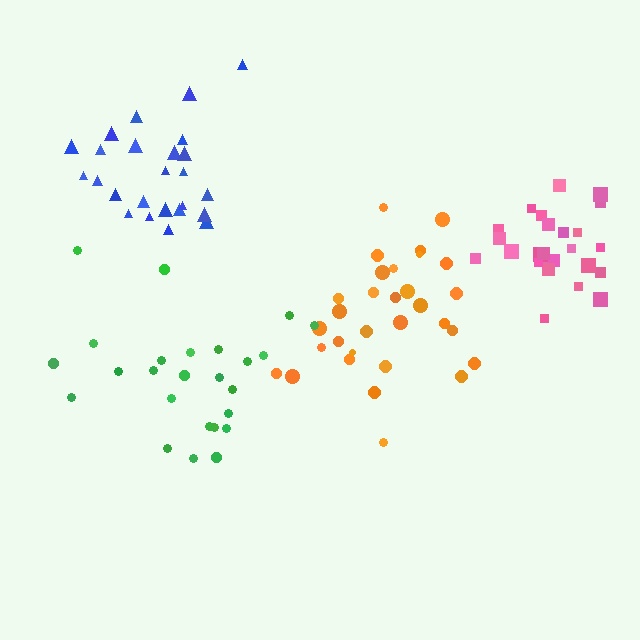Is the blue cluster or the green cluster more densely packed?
Blue.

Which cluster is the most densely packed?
Pink.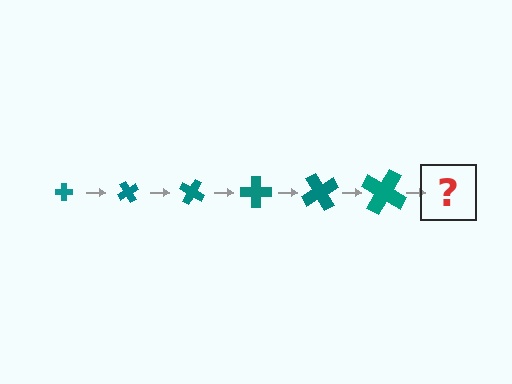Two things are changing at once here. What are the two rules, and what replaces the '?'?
The two rules are that the cross grows larger each step and it rotates 60 degrees each step. The '?' should be a cross, larger than the previous one and rotated 360 degrees from the start.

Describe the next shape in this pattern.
It should be a cross, larger than the previous one and rotated 360 degrees from the start.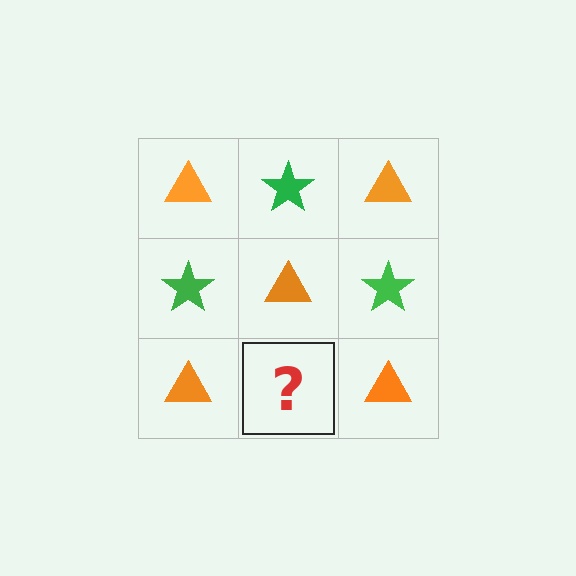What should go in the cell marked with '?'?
The missing cell should contain a green star.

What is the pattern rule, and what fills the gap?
The rule is that it alternates orange triangle and green star in a checkerboard pattern. The gap should be filled with a green star.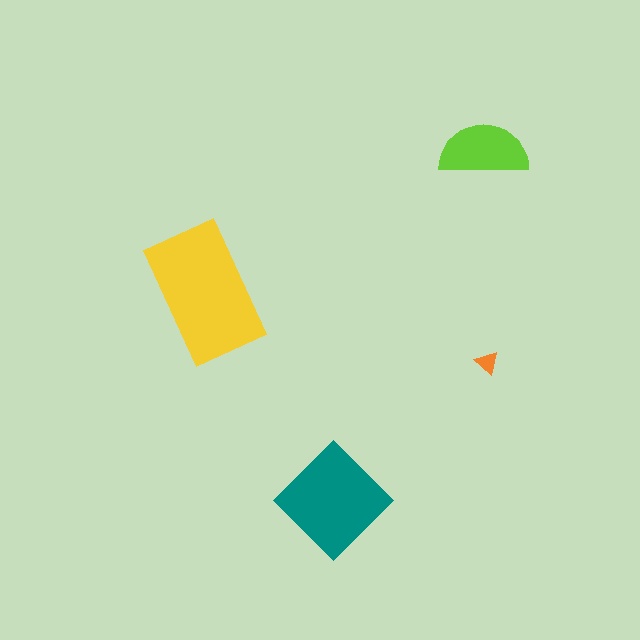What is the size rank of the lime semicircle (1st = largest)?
3rd.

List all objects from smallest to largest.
The orange triangle, the lime semicircle, the teal diamond, the yellow rectangle.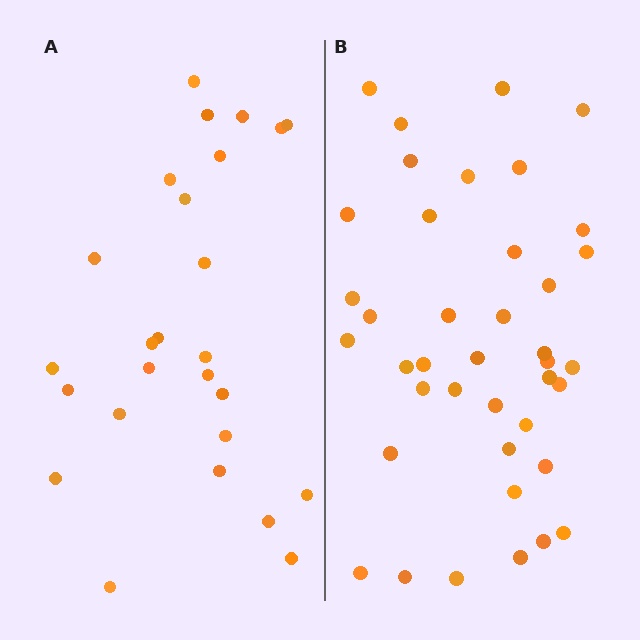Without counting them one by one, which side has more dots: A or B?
Region B (the right region) has more dots.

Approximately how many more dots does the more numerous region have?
Region B has approximately 15 more dots than region A.